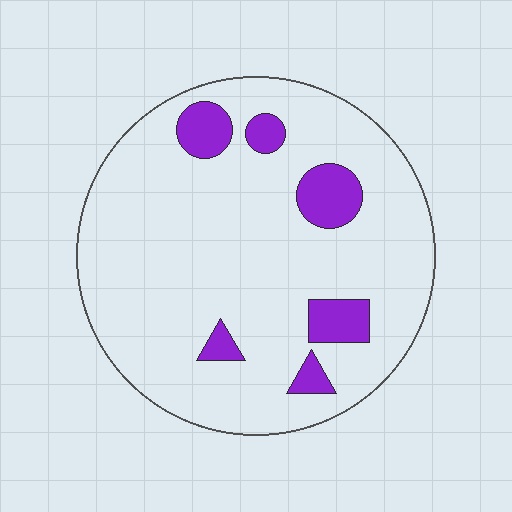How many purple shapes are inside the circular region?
6.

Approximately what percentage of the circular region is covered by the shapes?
Approximately 10%.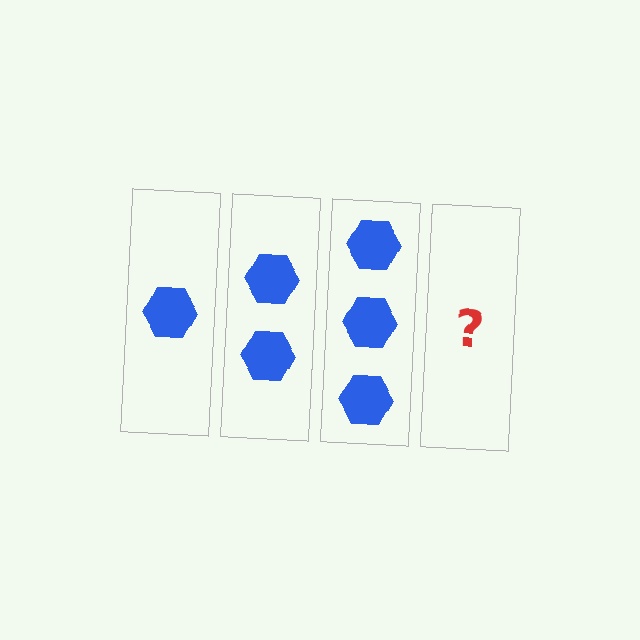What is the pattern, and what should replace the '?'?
The pattern is that each step adds one more hexagon. The '?' should be 4 hexagons.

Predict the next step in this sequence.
The next step is 4 hexagons.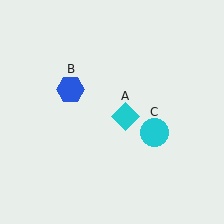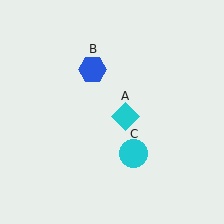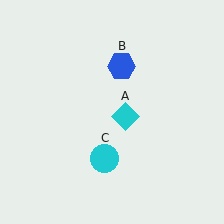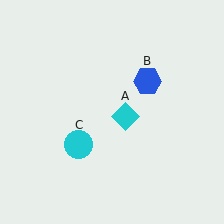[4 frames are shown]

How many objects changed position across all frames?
2 objects changed position: blue hexagon (object B), cyan circle (object C).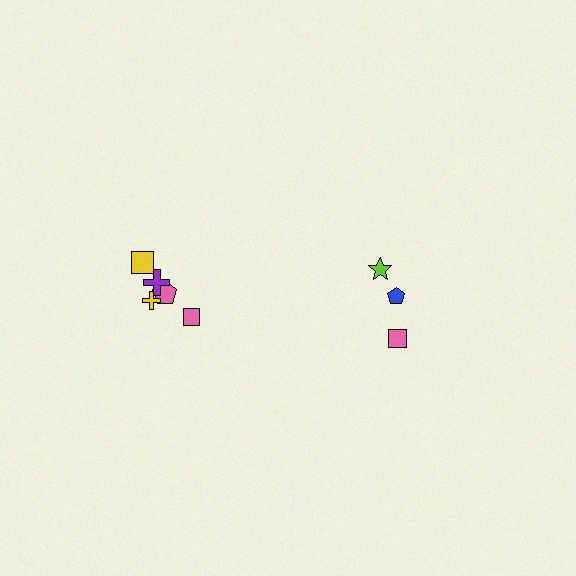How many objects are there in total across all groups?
There are 8 objects.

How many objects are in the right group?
There are 3 objects.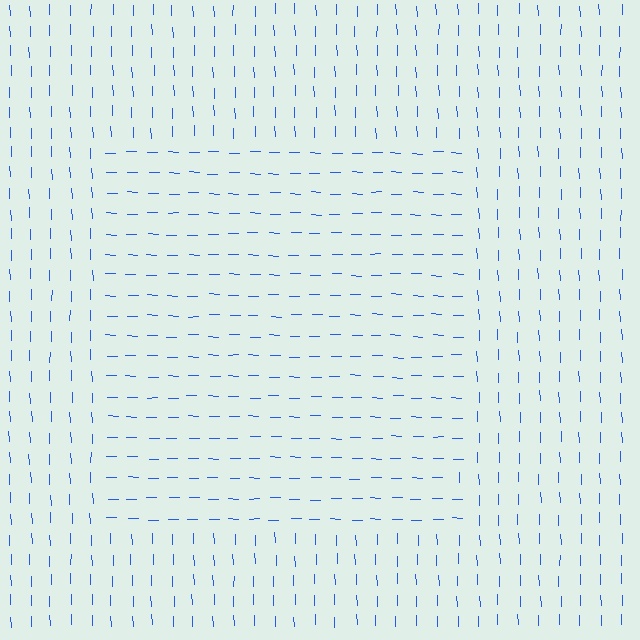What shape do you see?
I see a rectangle.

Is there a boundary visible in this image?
Yes, there is a texture boundary formed by a change in line orientation.